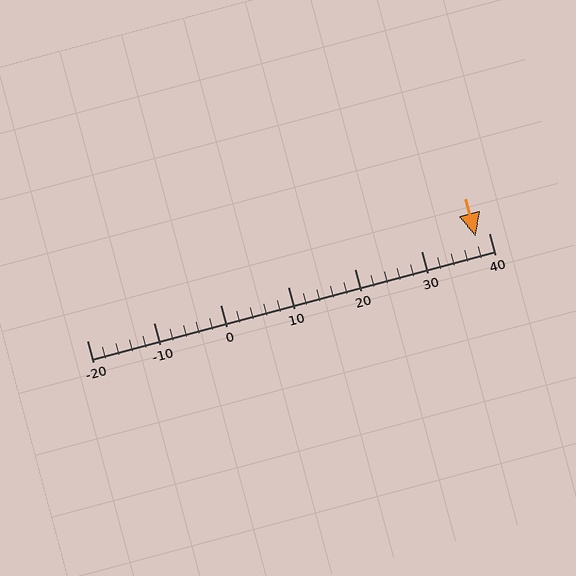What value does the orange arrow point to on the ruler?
The orange arrow points to approximately 38.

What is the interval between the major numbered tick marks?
The major tick marks are spaced 10 units apart.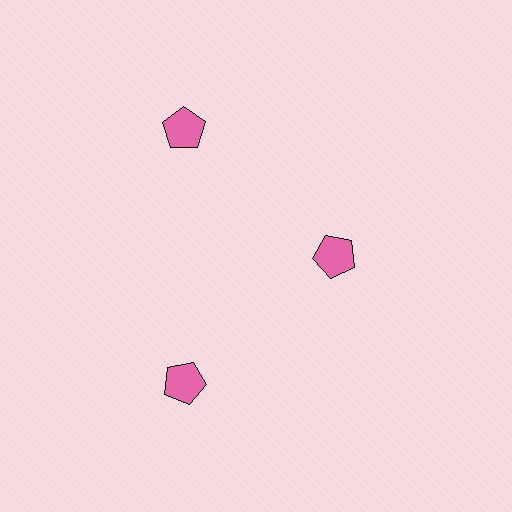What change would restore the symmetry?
The symmetry would be restored by moving it outward, back onto the ring so that all 3 pentagons sit at equal angles and equal distance from the center.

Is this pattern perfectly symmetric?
No. The 3 pink pentagons are arranged in a ring, but one element near the 3 o'clock position is pulled inward toward the center, breaking the 3-fold rotational symmetry.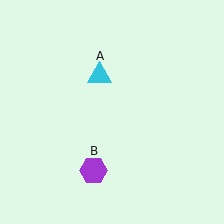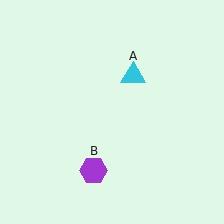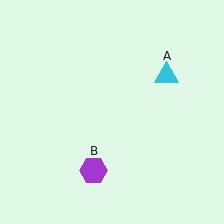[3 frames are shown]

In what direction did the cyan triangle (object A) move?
The cyan triangle (object A) moved right.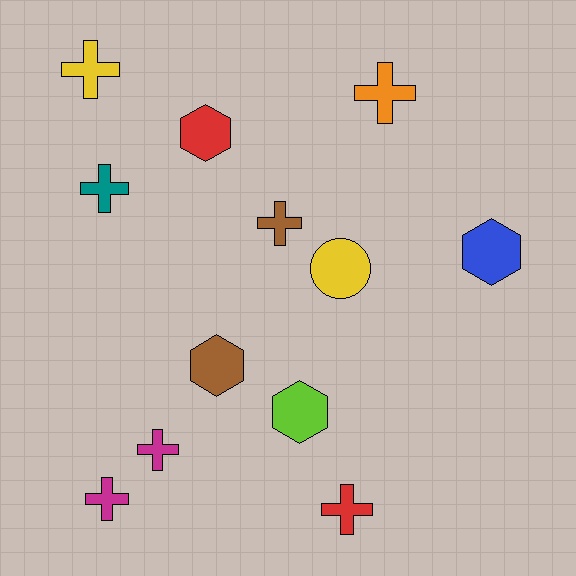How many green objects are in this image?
There are no green objects.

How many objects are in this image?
There are 12 objects.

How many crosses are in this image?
There are 7 crosses.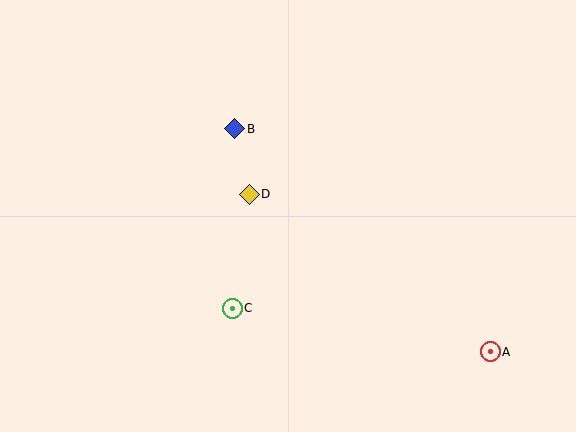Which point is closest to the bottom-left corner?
Point C is closest to the bottom-left corner.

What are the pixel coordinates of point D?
Point D is at (249, 194).